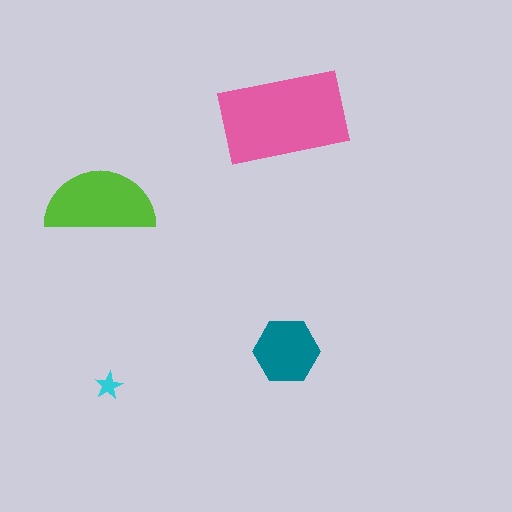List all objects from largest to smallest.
The pink rectangle, the lime semicircle, the teal hexagon, the cyan star.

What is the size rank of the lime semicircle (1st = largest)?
2nd.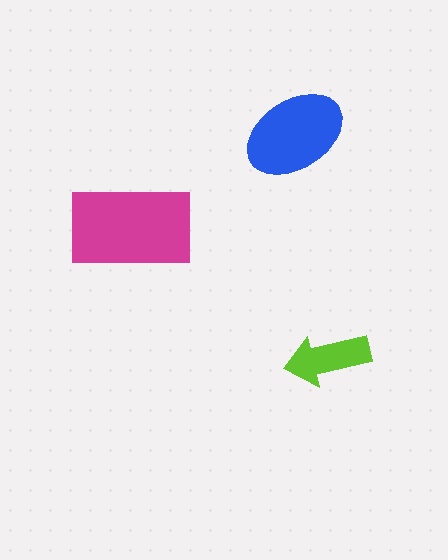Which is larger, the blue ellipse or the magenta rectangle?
The magenta rectangle.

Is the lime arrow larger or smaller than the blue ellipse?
Smaller.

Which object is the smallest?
The lime arrow.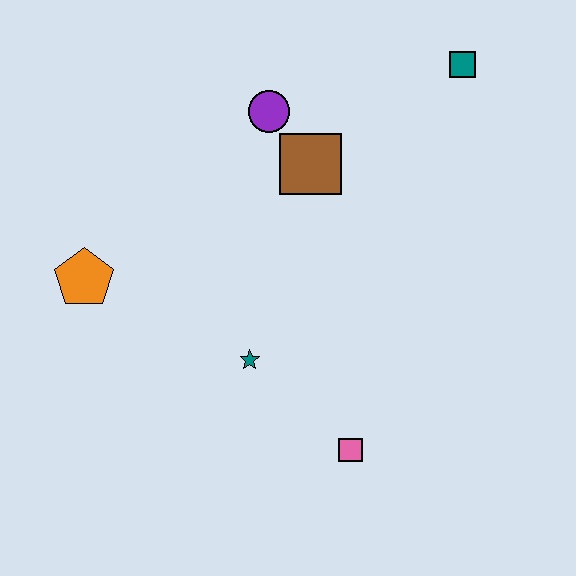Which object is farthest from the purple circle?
The pink square is farthest from the purple circle.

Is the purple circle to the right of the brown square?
No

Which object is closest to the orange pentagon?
The teal star is closest to the orange pentagon.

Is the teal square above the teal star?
Yes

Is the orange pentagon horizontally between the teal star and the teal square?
No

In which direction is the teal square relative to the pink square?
The teal square is above the pink square.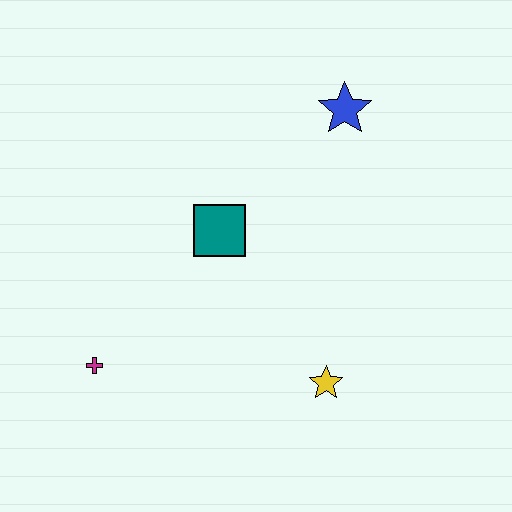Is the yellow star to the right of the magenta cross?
Yes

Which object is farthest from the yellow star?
The blue star is farthest from the yellow star.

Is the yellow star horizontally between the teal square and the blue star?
Yes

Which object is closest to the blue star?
The teal square is closest to the blue star.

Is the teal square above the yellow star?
Yes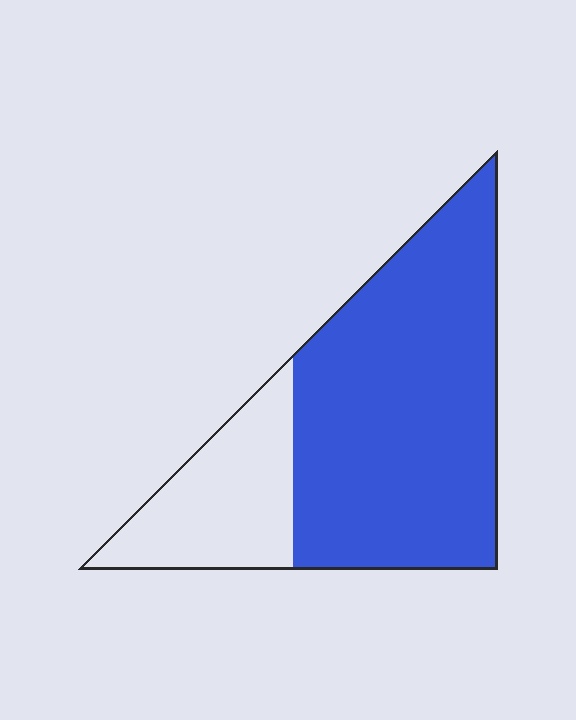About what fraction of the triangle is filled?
About three quarters (3/4).